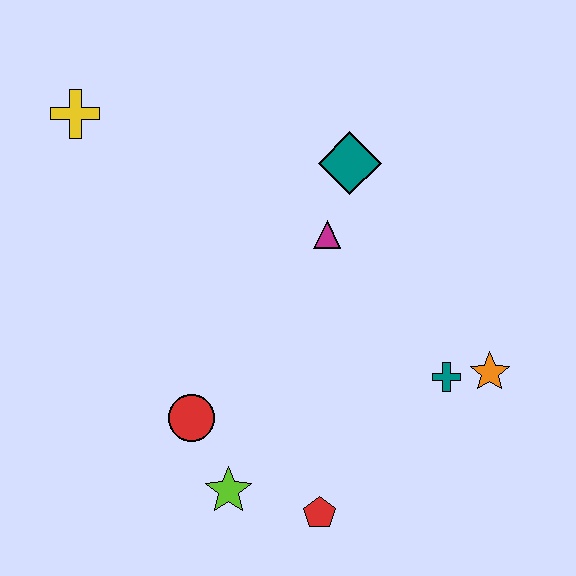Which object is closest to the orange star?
The teal cross is closest to the orange star.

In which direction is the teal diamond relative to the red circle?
The teal diamond is above the red circle.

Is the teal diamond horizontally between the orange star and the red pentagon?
Yes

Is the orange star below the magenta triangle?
Yes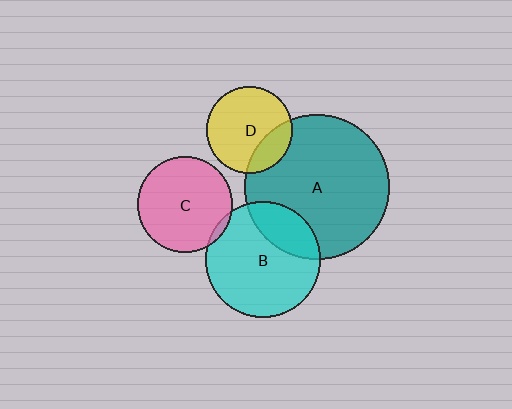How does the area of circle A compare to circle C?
Approximately 2.3 times.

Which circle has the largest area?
Circle A (teal).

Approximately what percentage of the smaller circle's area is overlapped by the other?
Approximately 25%.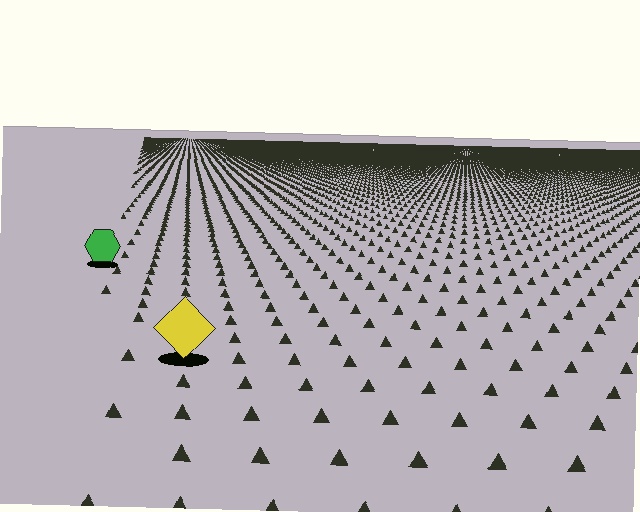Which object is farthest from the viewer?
The green hexagon is farthest from the viewer. It appears smaller and the ground texture around it is denser.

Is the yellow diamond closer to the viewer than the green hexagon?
Yes. The yellow diamond is closer — you can tell from the texture gradient: the ground texture is coarser near it.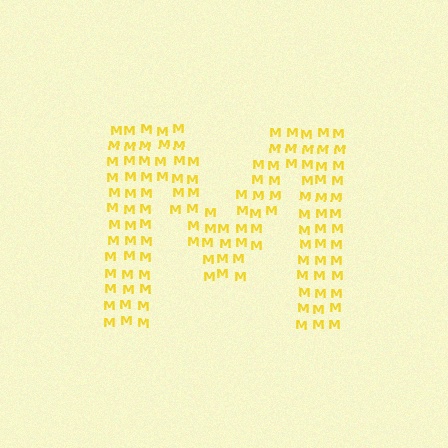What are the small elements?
The small elements are letter M's.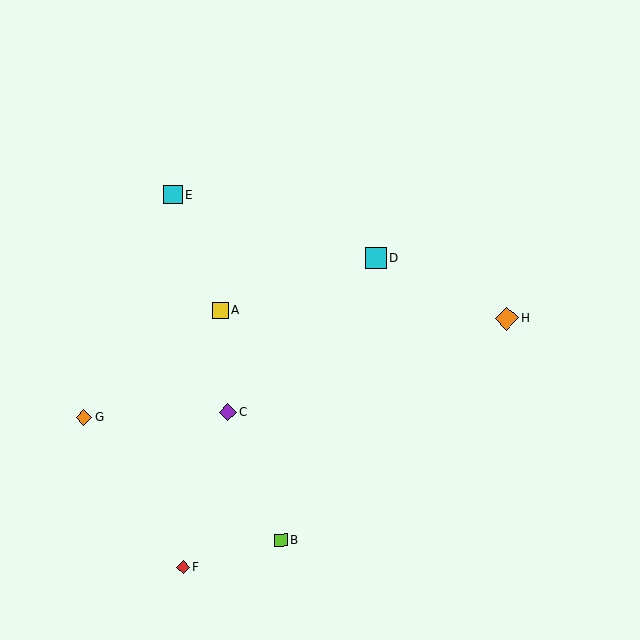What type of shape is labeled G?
Shape G is an orange diamond.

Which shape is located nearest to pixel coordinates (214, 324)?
The yellow square (labeled A) at (220, 311) is nearest to that location.